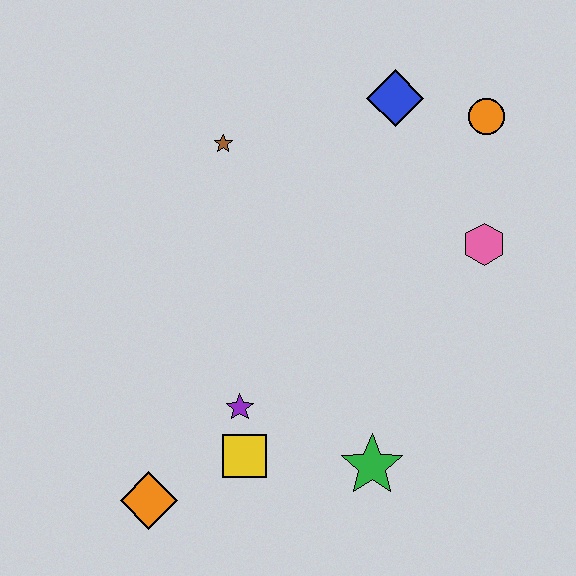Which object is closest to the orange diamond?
The yellow square is closest to the orange diamond.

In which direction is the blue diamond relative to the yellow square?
The blue diamond is above the yellow square.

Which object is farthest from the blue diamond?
The orange diamond is farthest from the blue diamond.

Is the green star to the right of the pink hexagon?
No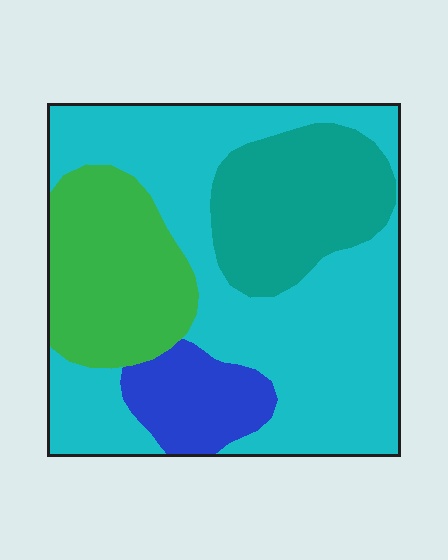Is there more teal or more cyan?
Cyan.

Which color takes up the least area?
Blue, at roughly 10%.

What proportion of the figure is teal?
Teal covers 19% of the figure.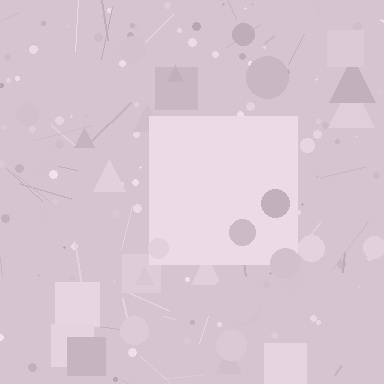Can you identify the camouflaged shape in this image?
The camouflaged shape is a square.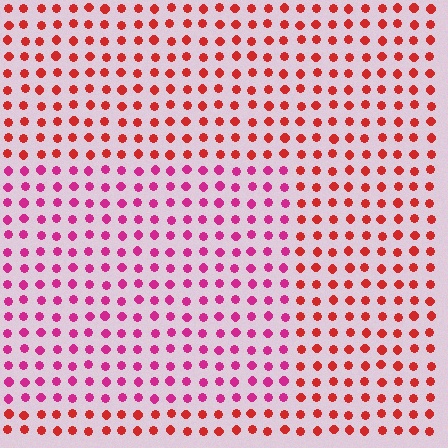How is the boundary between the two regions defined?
The boundary is defined purely by a slight shift in hue (about 37 degrees). Spacing, size, and orientation are identical on both sides.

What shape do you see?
I see a rectangle.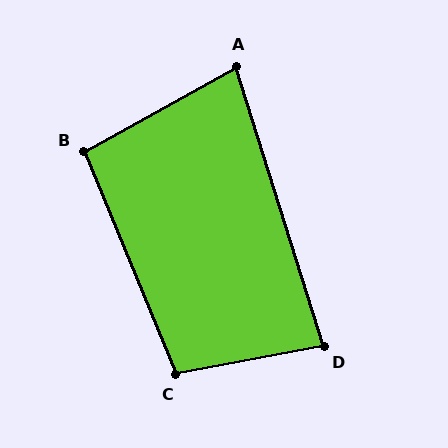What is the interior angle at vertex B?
Approximately 97 degrees (obtuse).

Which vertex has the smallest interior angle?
A, at approximately 78 degrees.